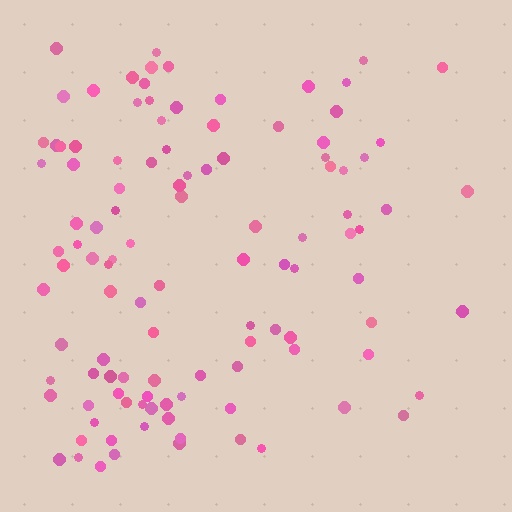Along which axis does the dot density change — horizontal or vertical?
Horizontal.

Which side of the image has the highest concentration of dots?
The left.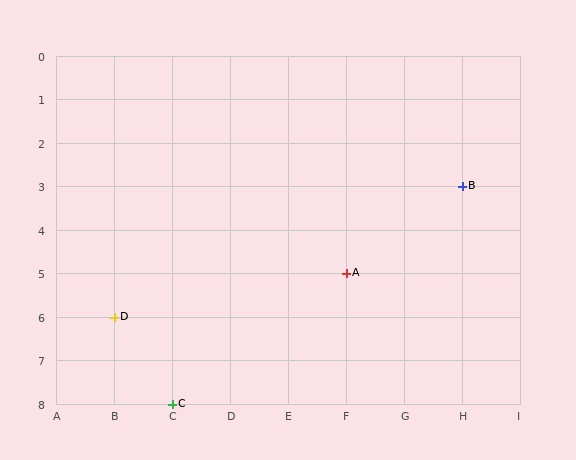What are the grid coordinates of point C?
Point C is at grid coordinates (C, 8).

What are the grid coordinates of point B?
Point B is at grid coordinates (H, 3).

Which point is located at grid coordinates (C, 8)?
Point C is at (C, 8).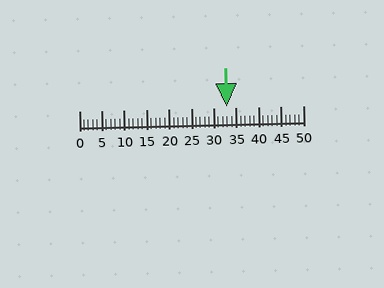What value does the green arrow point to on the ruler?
The green arrow points to approximately 33.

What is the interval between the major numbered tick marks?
The major tick marks are spaced 5 units apart.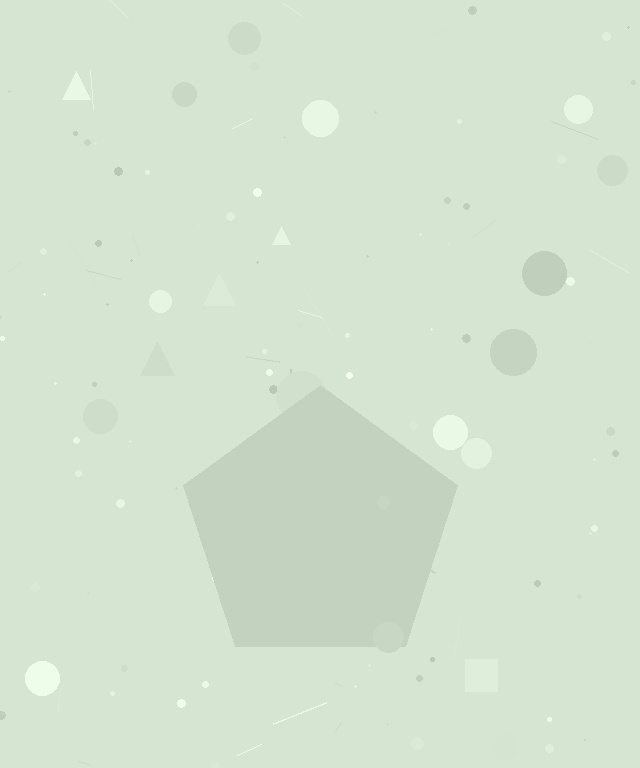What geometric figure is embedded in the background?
A pentagon is embedded in the background.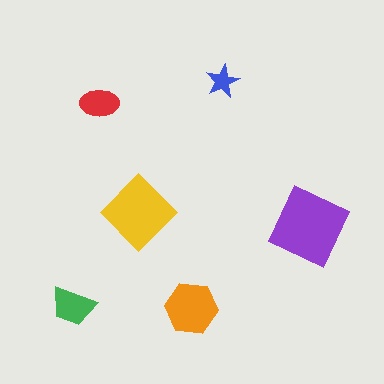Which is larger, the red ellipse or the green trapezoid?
The green trapezoid.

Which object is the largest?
The purple square.